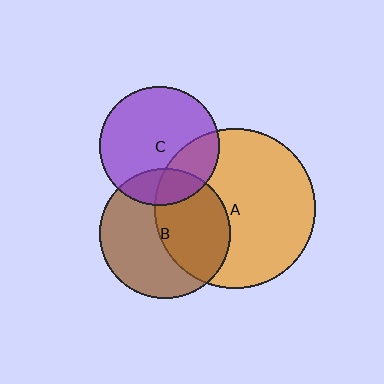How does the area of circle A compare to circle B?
Approximately 1.5 times.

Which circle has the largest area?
Circle A (orange).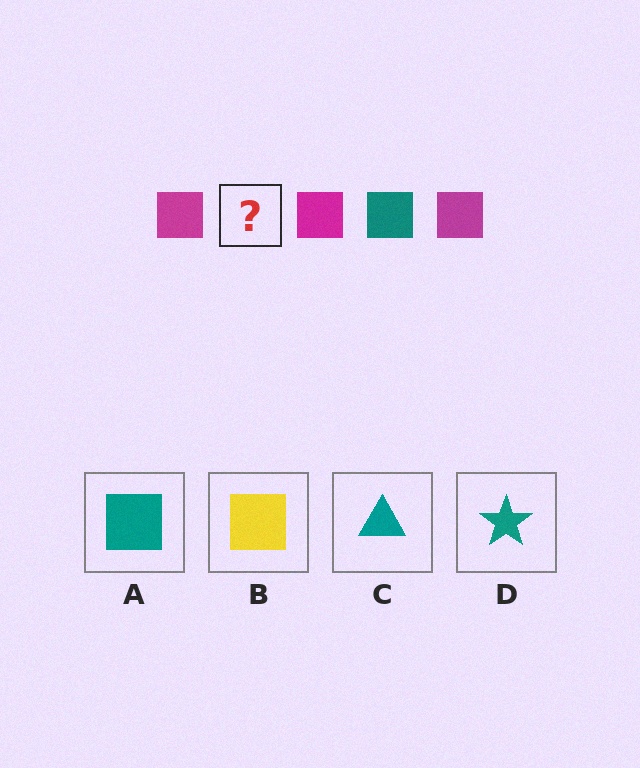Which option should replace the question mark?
Option A.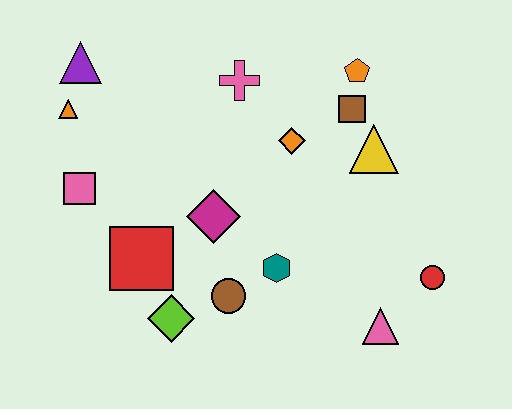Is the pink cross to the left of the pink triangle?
Yes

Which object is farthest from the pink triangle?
The purple triangle is farthest from the pink triangle.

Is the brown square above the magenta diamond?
Yes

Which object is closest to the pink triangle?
The red circle is closest to the pink triangle.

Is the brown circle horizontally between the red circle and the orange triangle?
Yes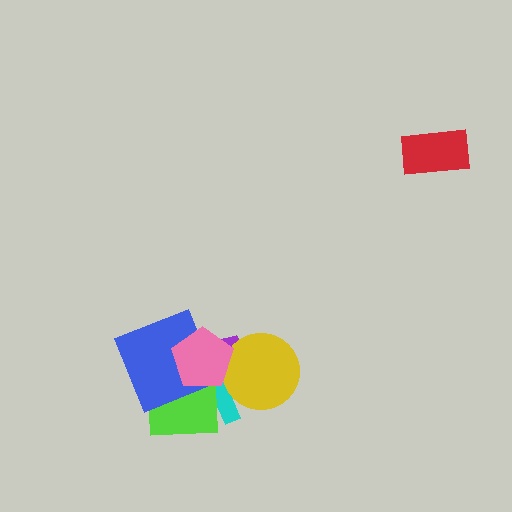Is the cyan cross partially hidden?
Yes, it is partially covered by another shape.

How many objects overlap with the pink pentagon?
5 objects overlap with the pink pentagon.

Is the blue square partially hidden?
Yes, it is partially covered by another shape.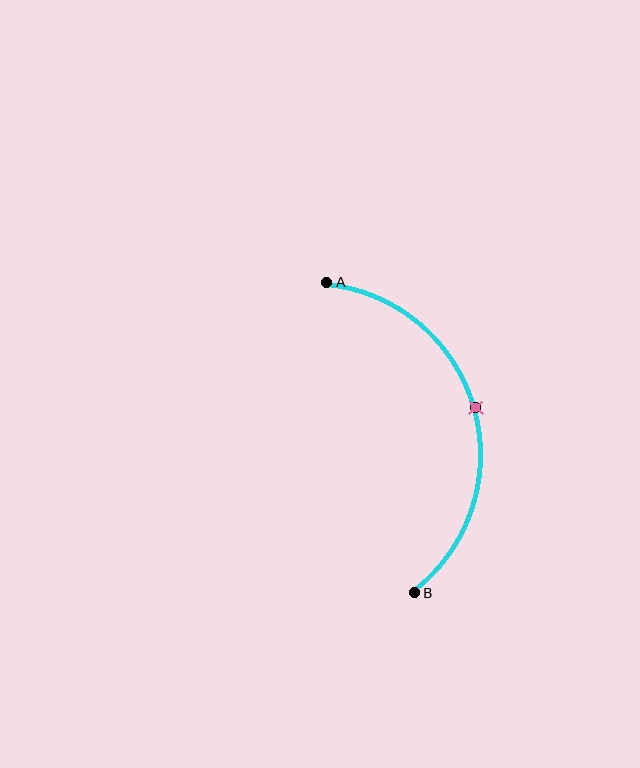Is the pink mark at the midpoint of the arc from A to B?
Yes. The pink mark lies on the arc at equal arc-length from both A and B — it is the arc midpoint.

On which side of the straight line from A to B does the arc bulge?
The arc bulges to the right of the straight line connecting A and B.